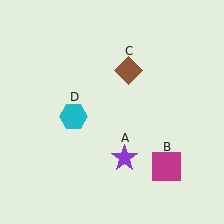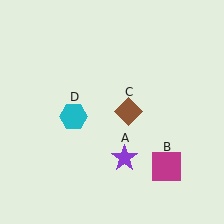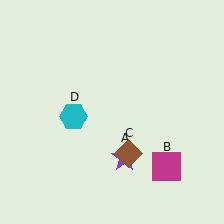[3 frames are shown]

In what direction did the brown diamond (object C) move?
The brown diamond (object C) moved down.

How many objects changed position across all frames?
1 object changed position: brown diamond (object C).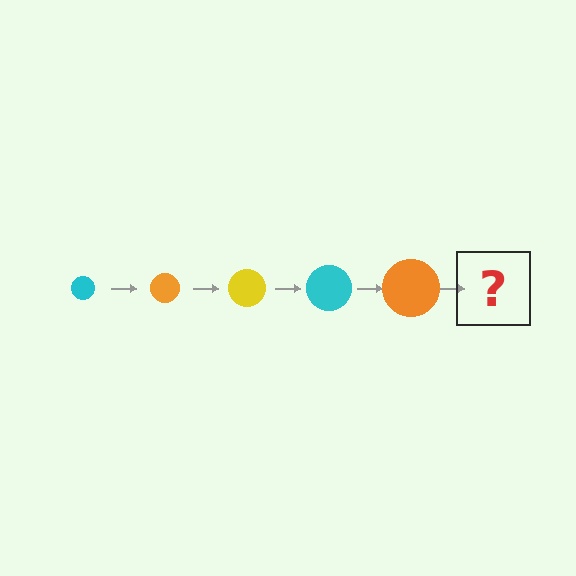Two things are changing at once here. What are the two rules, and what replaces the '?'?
The two rules are that the circle grows larger each step and the color cycles through cyan, orange, and yellow. The '?' should be a yellow circle, larger than the previous one.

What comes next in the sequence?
The next element should be a yellow circle, larger than the previous one.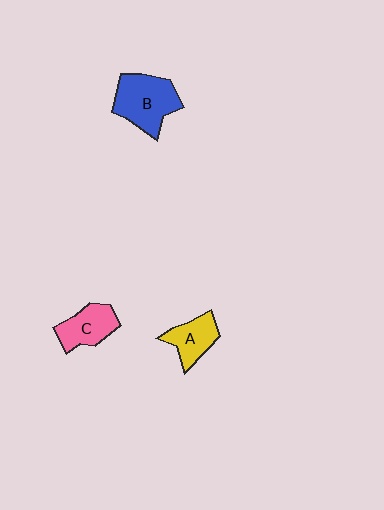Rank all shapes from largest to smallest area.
From largest to smallest: B (blue), C (pink), A (yellow).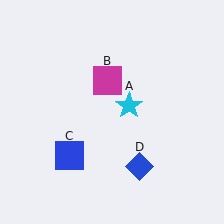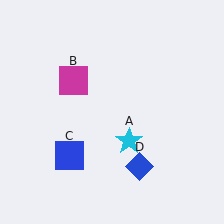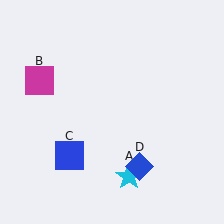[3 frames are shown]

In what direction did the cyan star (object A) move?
The cyan star (object A) moved down.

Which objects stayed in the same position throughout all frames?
Blue square (object C) and blue diamond (object D) remained stationary.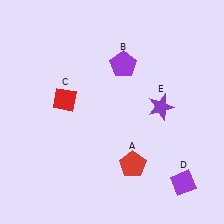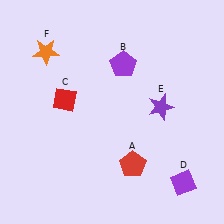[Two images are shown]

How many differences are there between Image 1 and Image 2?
There is 1 difference between the two images.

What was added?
An orange star (F) was added in Image 2.